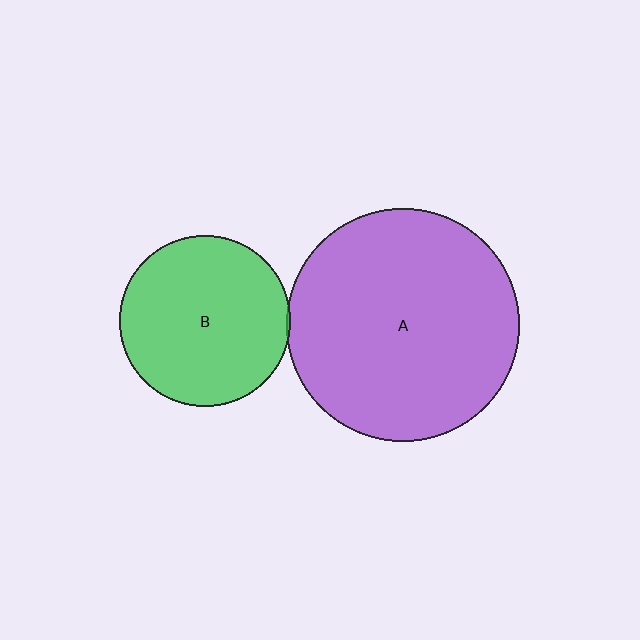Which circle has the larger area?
Circle A (purple).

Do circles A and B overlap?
Yes.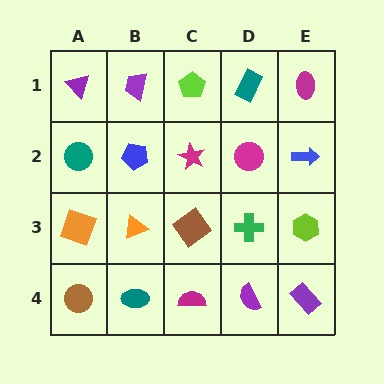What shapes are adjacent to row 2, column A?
A purple triangle (row 1, column A), an orange square (row 3, column A), a blue pentagon (row 2, column B).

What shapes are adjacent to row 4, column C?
A brown diamond (row 3, column C), a teal ellipse (row 4, column B), a purple semicircle (row 4, column D).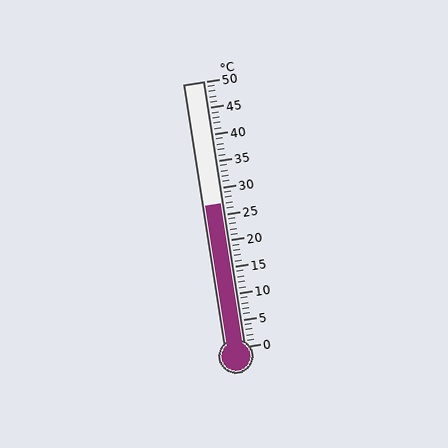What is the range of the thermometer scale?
The thermometer scale ranges from 0°C to 50°C.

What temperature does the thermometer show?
The thermometer shows approximately 27°C.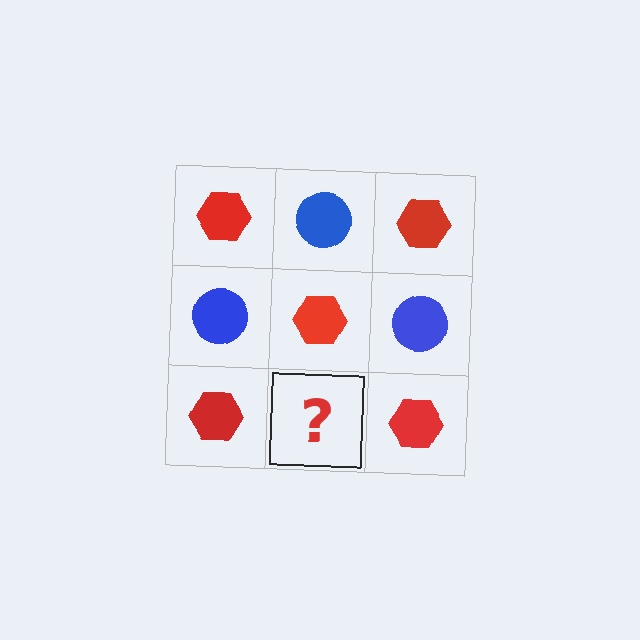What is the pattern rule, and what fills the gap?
The rule is that it alternates red hexagon and blue circle in a checkerboard pattern. The gap should be filled with a blue circle.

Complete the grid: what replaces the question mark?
The question mark should be replaced with a blue circle.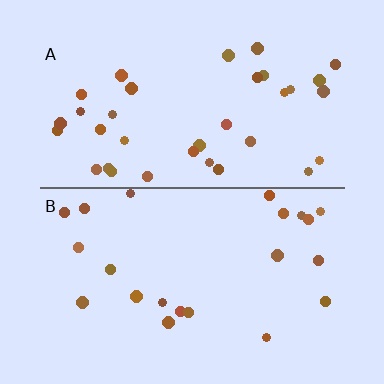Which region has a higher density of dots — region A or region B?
A (the top).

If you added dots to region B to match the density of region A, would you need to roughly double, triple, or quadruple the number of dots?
Approximately double.